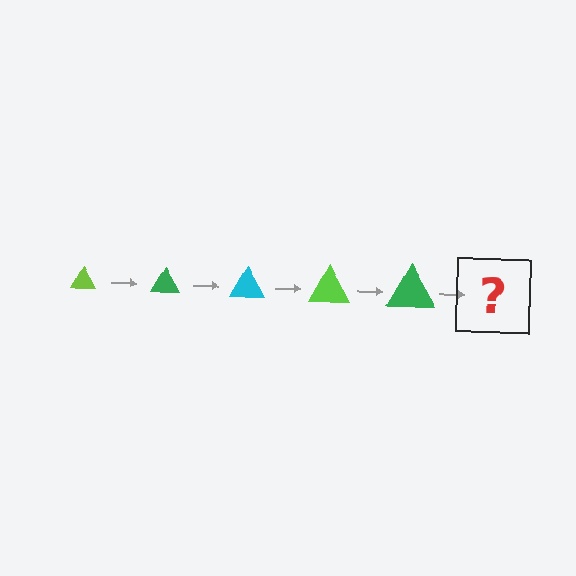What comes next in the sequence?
The next element should be a cyan triangle, larger than the previous one.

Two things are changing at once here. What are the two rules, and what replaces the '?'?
The two rules are that the triangle grows larger each step and the color cycles through lime, green, and cyan. The '?' should be a cyan triangle, larger than the previous one.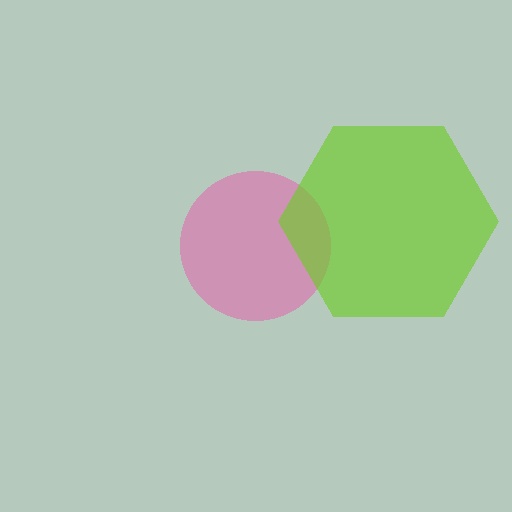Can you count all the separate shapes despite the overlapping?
Yes, there are 2 separate shapes.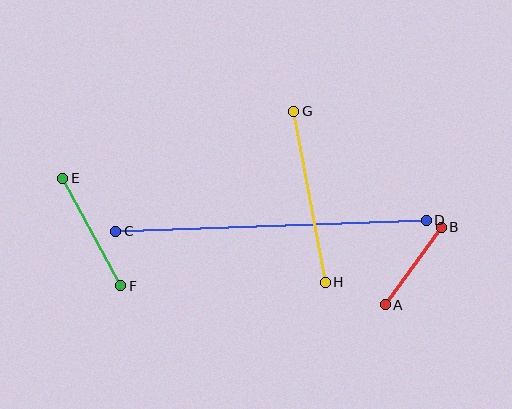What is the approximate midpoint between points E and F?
The midpoint is at approximately (92, 232) pixels.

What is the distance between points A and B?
The distance is approximately 96 pixels.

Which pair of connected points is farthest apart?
Points C and D are farthest apart.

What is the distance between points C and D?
The distance is approximately 311 pixels.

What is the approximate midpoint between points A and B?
The midpoint is at approximately (413, 266) pixels.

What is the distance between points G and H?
The distance is approximately 174 pixels.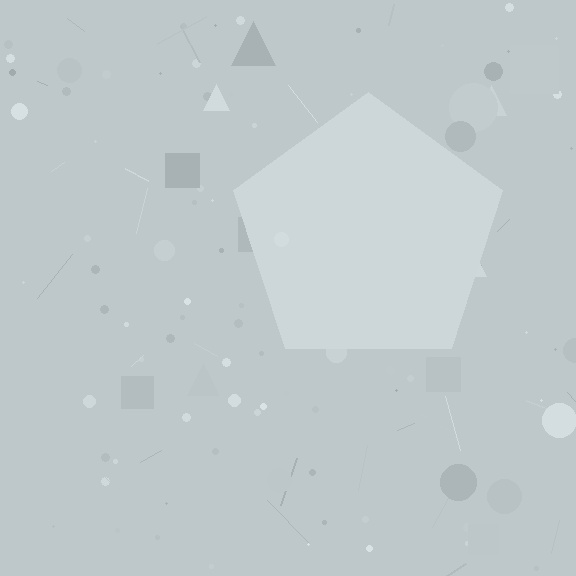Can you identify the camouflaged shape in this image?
The camouflaged shape is a pentagon.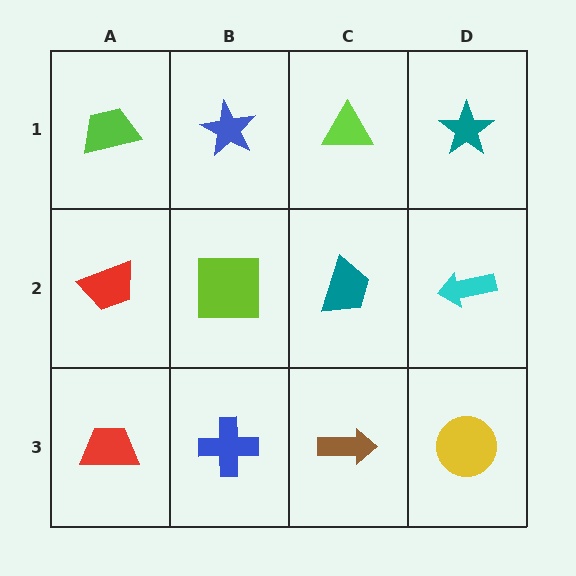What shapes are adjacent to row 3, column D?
A cyan arrow (row 2, column D), a brown arrow (row 3, column C).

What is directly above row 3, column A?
A red trapezoid.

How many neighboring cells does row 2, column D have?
3.